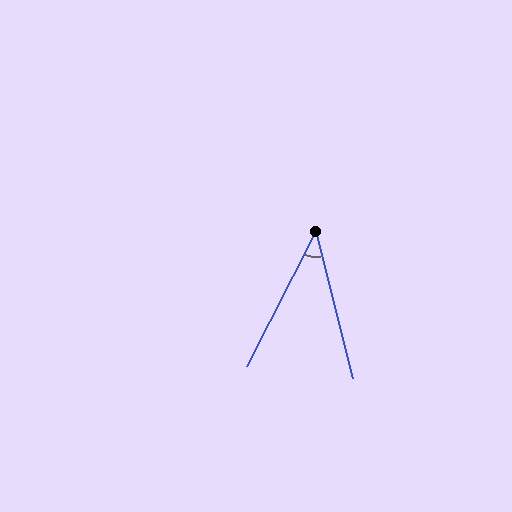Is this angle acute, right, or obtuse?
It is acute.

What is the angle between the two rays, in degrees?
Approximately 41 degrees.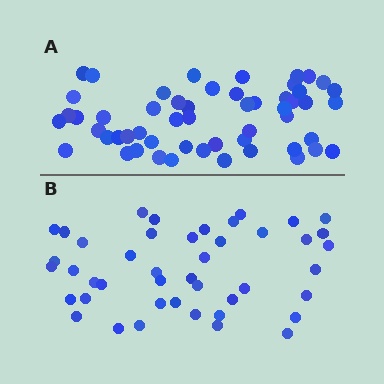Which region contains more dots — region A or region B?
Region A (the top region) has more dots.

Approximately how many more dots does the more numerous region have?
Region A has roughly 10 or so more dots than region B.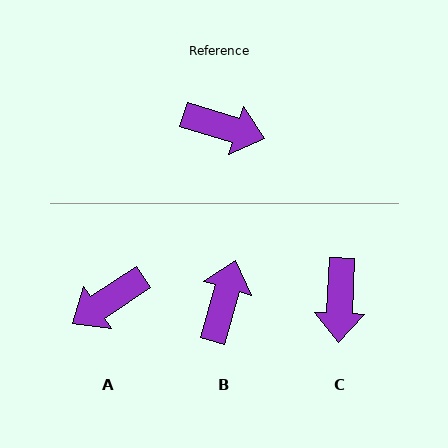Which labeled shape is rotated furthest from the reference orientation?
A, about 130 degrees away.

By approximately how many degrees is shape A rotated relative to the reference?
Approximately 130 degrees clockwise.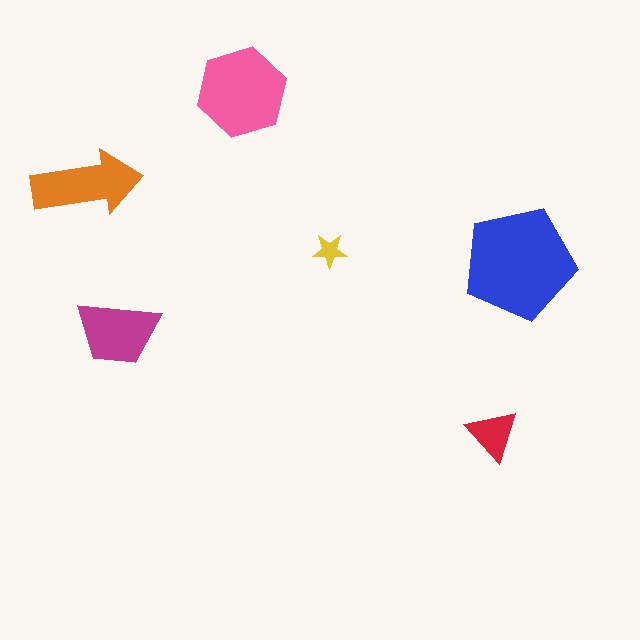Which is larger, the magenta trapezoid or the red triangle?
The magenta trapezoid.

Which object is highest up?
The pink hexagon is topmost.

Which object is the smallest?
The yellow star.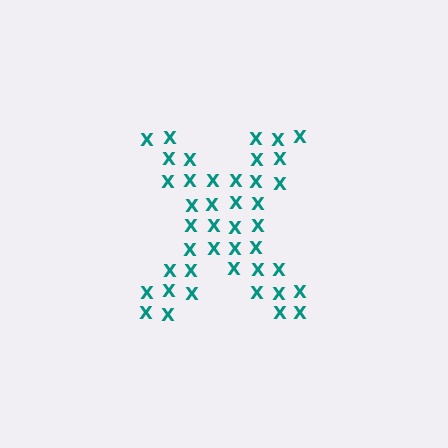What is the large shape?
The large shape is the letter X.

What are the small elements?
The small elements are letter X's.